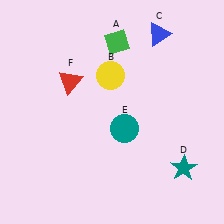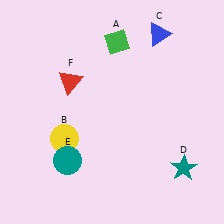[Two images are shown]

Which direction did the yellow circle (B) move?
The yellow circle (B) moved down.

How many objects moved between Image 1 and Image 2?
2 objects moved between the two images.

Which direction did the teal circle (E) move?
The teal circle (E) moved left.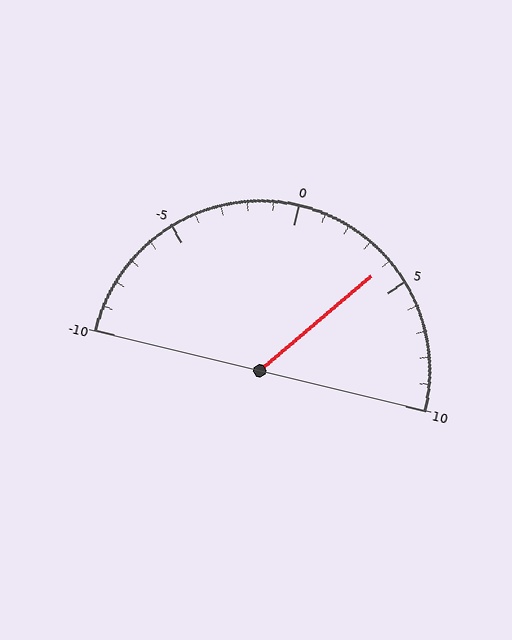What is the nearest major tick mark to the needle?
The nearest major tick mark is 5.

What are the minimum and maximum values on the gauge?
The gauge ranges from -10 to 10.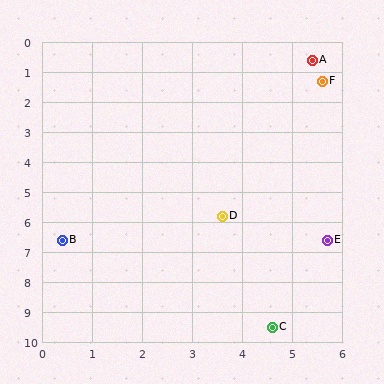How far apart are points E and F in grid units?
Points E and F are about 5.3 grid units apart.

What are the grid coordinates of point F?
Point F is at approximately (5.6, 1.3).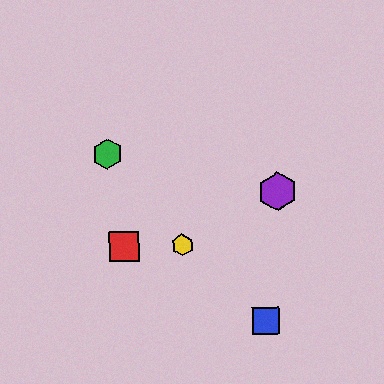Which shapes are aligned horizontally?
The red square, the yellow hexagon are aligned horizontally.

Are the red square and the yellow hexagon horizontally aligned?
Yes, both are at y≈247.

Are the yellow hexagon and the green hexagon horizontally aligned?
No, the yellow hexagon is at y≈245 and the green hexagon is at y≈154.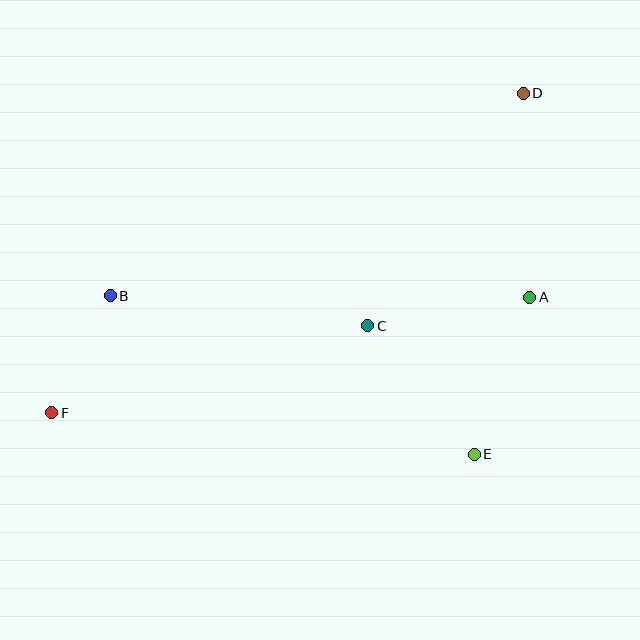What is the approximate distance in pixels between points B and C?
The distance between B and C is approximately 259 pixels.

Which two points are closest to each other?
Points B and F are closest to each other.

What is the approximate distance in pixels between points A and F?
The distance between A and F is approximately 492 pixels.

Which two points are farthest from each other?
Points D and F are farthest from each other.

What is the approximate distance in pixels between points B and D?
The distance between B and D is approximately 460 pixels.